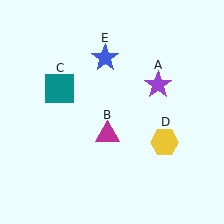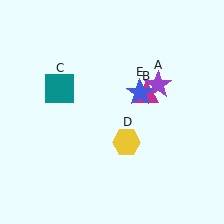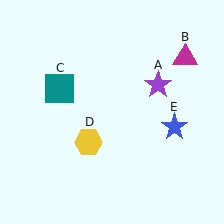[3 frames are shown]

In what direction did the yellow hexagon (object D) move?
The yellow hexagon (object D) moved left.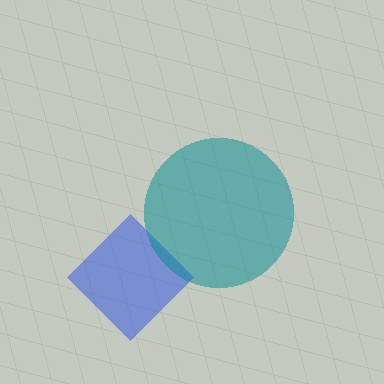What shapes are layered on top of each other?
The layered shapes are: a blue diamond, a teal circle.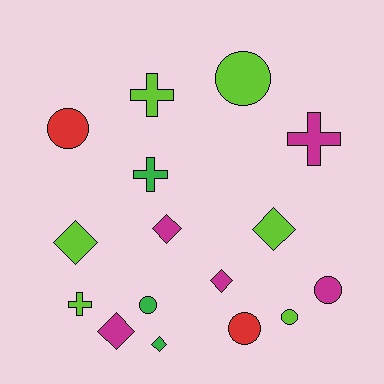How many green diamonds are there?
There is 1 green diamond.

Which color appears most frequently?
Lime, with 6 objects.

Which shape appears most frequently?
Circle, with 6 objects.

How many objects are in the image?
There are 16 objects.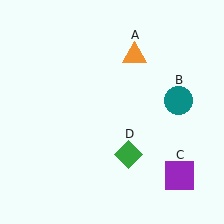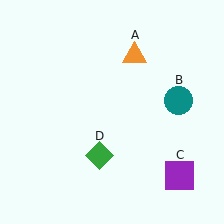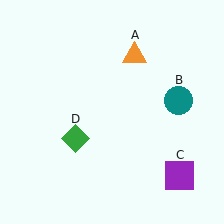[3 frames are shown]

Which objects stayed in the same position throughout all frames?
Orange triangle (object A) and teal circle (object B) and purple square (object C) remained stationary.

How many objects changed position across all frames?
1 object changed position: green diamond (object D).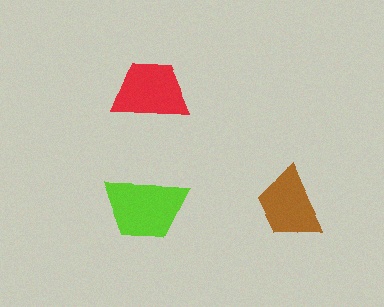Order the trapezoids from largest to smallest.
the lime one, the red one, the brown one.